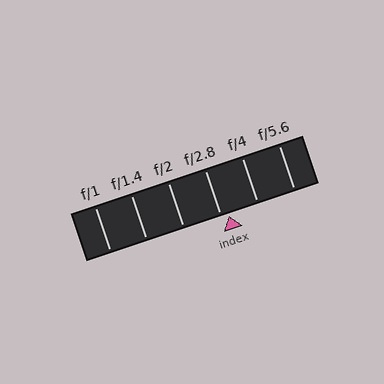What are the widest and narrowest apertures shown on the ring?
The widest aperture shown is f/1 and the narrowest is f/5.6.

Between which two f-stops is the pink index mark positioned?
The index mark is between f/2.8 and f/4.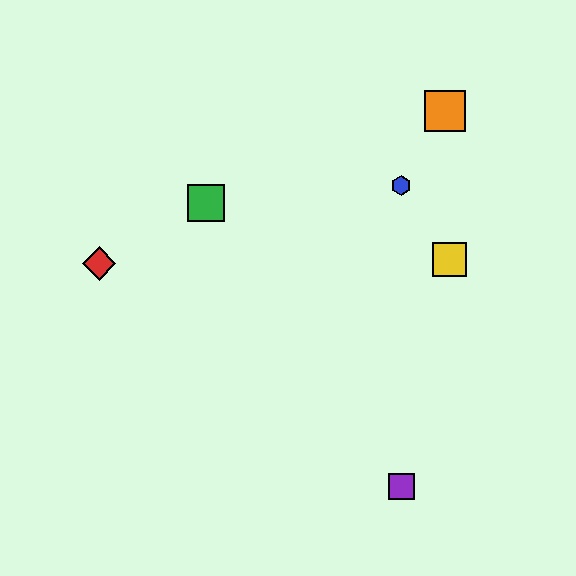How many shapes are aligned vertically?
2 shapes (the blue hexagon, the purple square) are aligned vertically.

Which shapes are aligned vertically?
The blue hexagon, the purple square are aligned vertically.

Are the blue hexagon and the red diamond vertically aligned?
No, the blue hexagon is at x≈401 and the red diamond is at x≈99.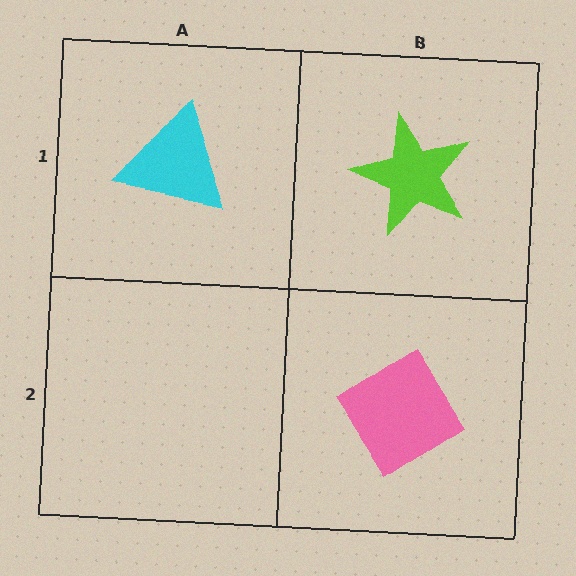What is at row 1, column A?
A cyan triangle.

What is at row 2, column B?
A pink diamond.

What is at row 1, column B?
A lime star.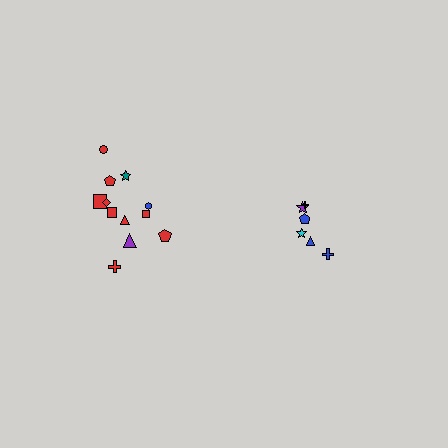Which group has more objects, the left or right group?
The left group.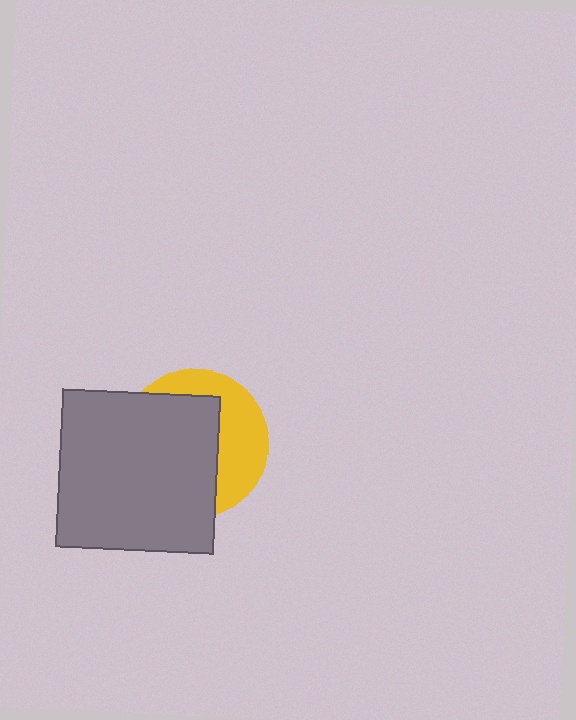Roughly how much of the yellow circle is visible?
A small part of it is visible (roughly 39%).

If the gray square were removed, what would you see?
You would see the complete yellow circle.